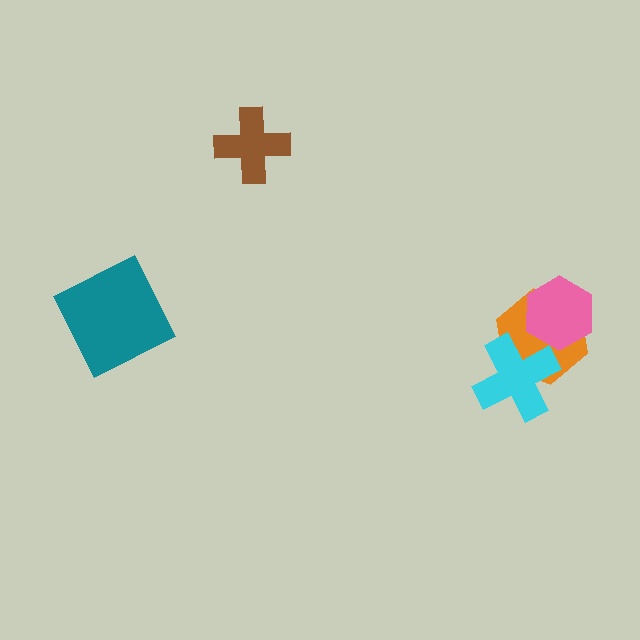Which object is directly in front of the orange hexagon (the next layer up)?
The cyan cross is directly in front of the orange hexagon.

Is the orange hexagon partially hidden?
Yes, it is partially covered by another shape.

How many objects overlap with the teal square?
0 objects overlap with the teal square.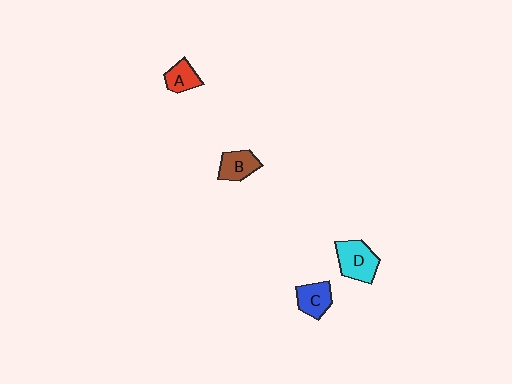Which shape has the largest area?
Shape D (cyan).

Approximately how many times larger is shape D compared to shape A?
Approximately 1.6 times.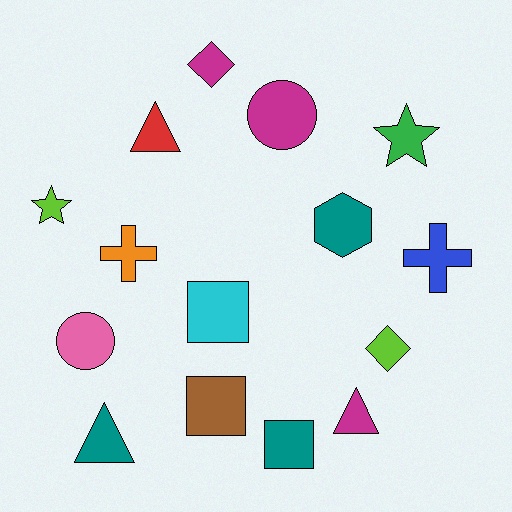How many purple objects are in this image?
There are no purple objects.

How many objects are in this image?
There are 15 objects.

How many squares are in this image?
There are 3 squares.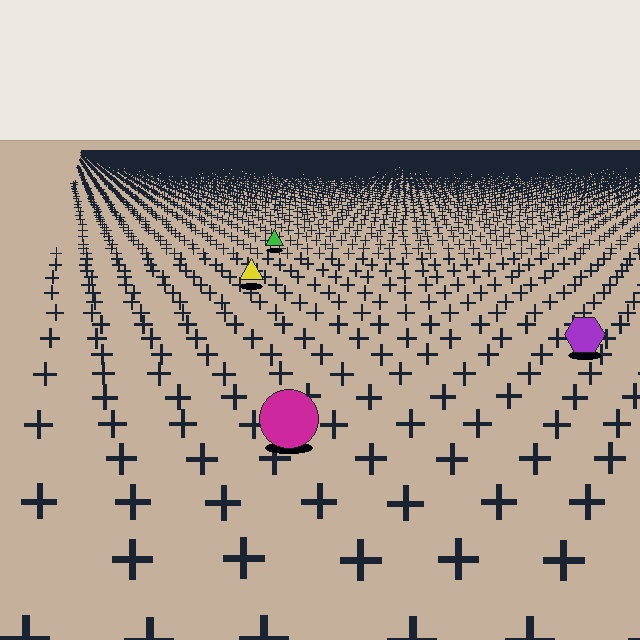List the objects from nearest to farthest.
From nearest to farthest: the magenta circle, the purple hexagon, the yellow triangle, the green triangle.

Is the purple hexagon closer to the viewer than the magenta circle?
No. The magenta circle is closer — you can tell from the texture gradient: the ground texture is coarser near it.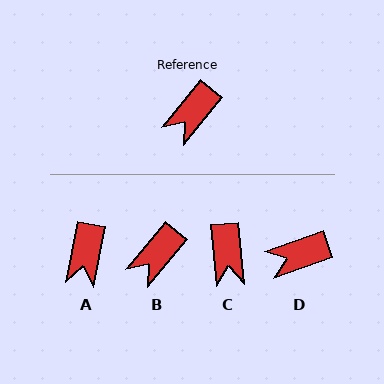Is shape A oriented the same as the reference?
No, it is off by about 29 degrees.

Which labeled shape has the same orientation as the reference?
B.